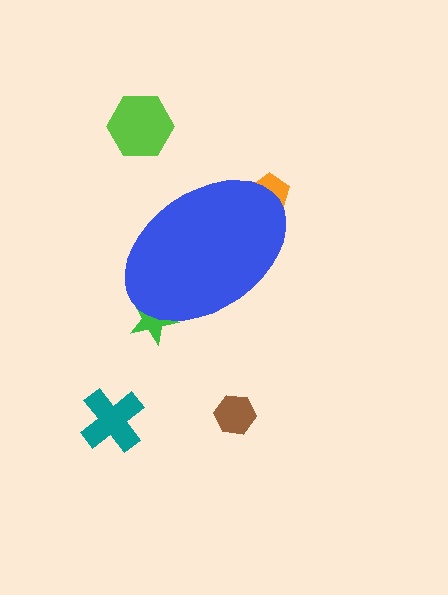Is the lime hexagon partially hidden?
No, the lime hexagon is fully visible.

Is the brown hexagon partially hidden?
No, the brown hexagon is fully visible.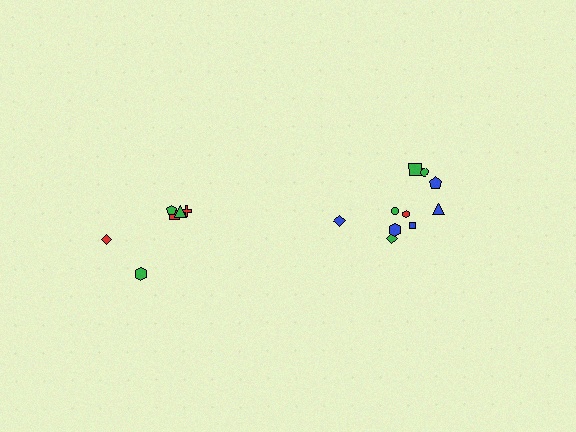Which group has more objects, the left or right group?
The right group.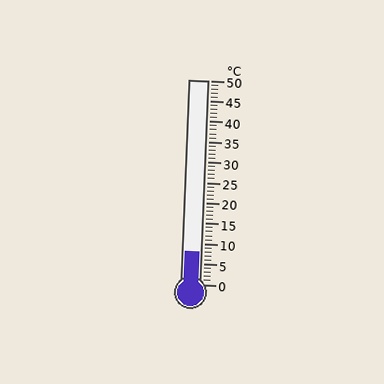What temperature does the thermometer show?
The thermometer shows approximately 8°C.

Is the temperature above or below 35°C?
The temperature is below 35°C.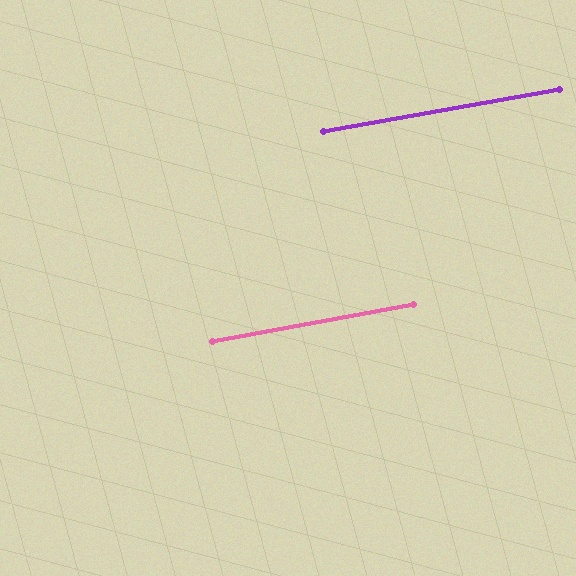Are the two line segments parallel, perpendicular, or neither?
Parallel — their directions differ by only 0.4°.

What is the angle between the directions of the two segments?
Approximately 0 degrees.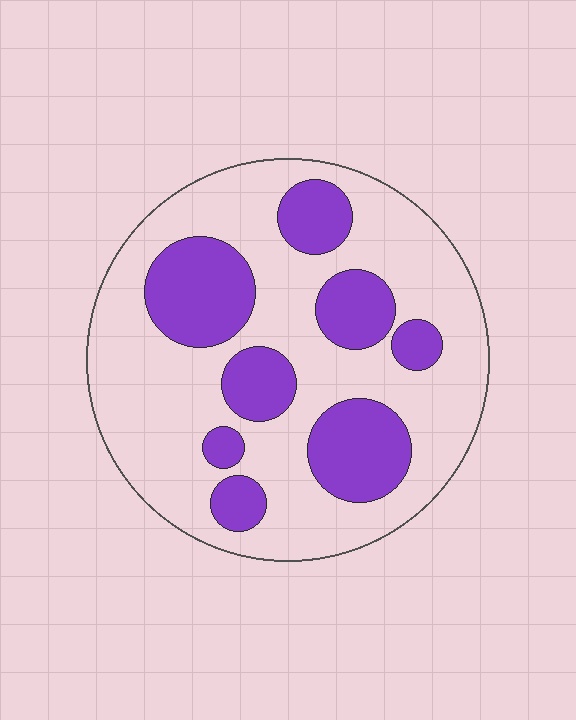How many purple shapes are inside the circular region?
8.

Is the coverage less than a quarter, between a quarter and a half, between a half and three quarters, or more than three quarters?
Between a quarter and a half.